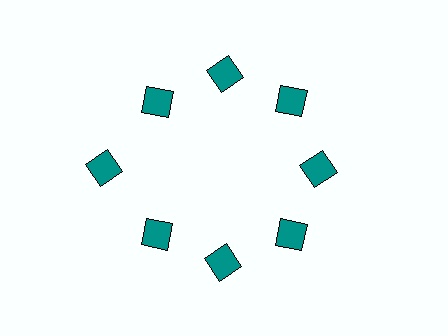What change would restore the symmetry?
The symmetry would be restored by moving it inward, back onto the ring so that all 8 squares sit at equal angles and equal distance from the center.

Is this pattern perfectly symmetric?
No. The 8 teal squares are arranged in a ring, but one element near the 9 o'clock position is pushed outward from the center, breaking the 8-fold rotational symmetry.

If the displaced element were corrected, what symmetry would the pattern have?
It would have 8-fold rotational symmetry — the pattern would map onto itself every 45 degrees.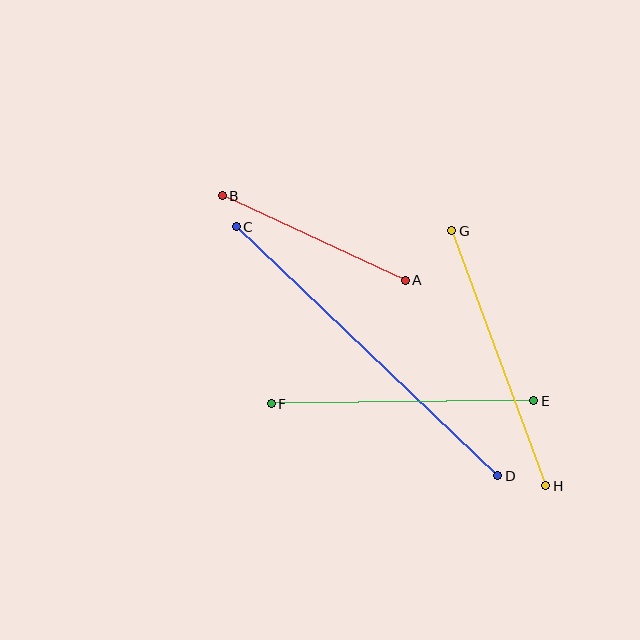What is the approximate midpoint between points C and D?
The midpoint is at approximately (367, 351) pixels.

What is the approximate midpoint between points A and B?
The midpoint is at approximately (314, 238) pixels.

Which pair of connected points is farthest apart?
Points C and D are farthest apart.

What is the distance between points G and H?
The distance is approximately 272 pixels.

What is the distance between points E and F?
The distance is approximately 263 pixels.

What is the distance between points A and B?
The distance is approximately 202 pixels.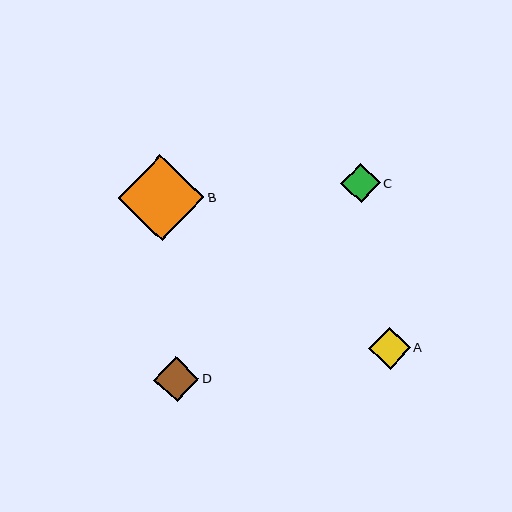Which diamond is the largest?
Diamond B is the largest with a size of approximately 87 pixels.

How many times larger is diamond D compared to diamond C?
Diamond D is approximately 1.2 times the size of diamond C.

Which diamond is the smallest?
Diamond C is the smallest with a size of approximately 39 pixels.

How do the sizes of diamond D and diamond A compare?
Diamond D and diamond A are approximately the same size.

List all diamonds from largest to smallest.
From largest to smallest: B, D, A, C.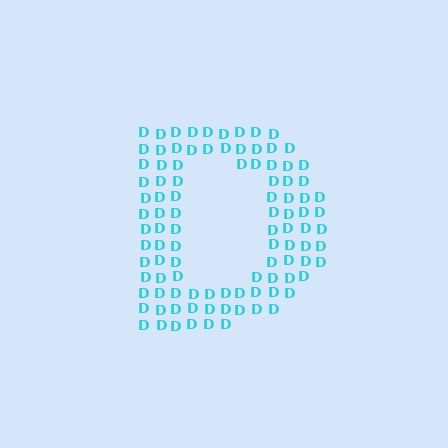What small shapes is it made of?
It is made of small letter D's.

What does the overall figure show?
The overall figure shows the letter D.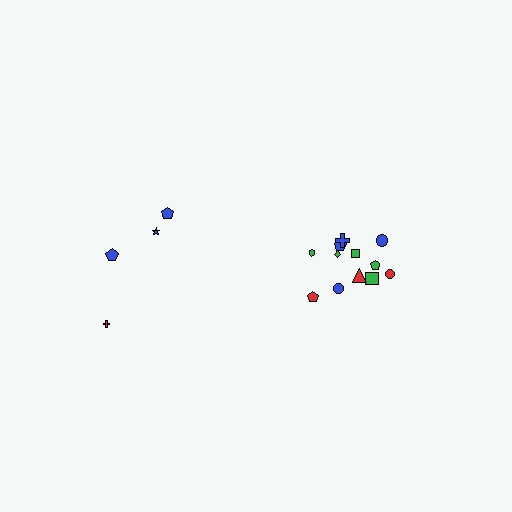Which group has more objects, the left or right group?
The right group.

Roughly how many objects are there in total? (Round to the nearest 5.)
Roughly 15 objects in total.